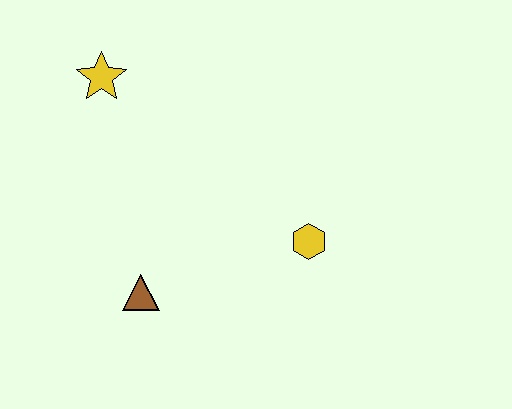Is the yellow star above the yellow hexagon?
Yes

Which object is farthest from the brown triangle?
The yellow star is farthest from the brown triangle.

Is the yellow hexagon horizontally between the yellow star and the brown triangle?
No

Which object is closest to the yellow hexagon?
The brown triangle is closest to the yellow hexagon.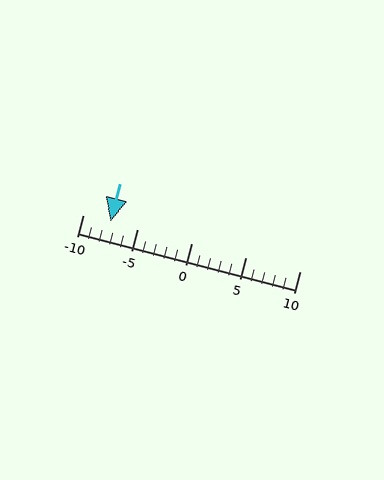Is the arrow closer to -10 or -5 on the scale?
The arrow is closer to -5.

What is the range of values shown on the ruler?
The ruler shows values from -10 to 10.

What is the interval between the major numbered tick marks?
The major tick marks are spaced 5 units apart.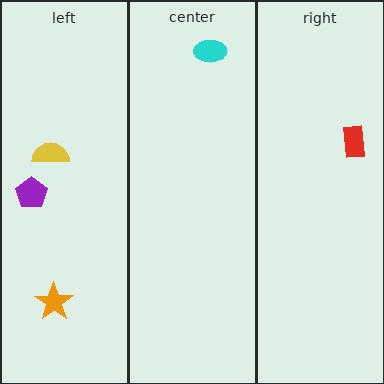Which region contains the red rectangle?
The right region.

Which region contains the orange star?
The left region.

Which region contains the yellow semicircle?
The left region.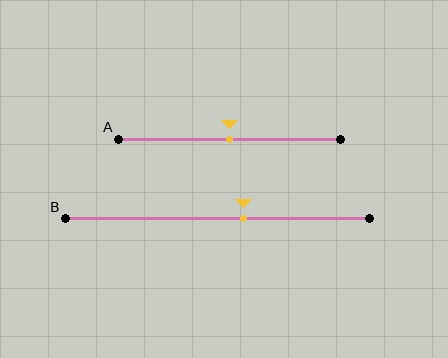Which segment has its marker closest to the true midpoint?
Segment A has its marker closest to the true midpoint.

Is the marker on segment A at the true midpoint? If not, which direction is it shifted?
Yes, the marker on segment A is at the true midpoint.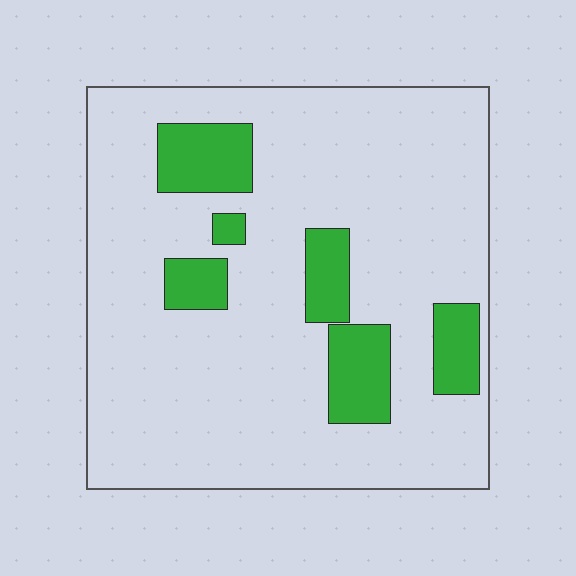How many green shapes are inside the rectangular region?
6.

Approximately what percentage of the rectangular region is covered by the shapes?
Approximately 15%.